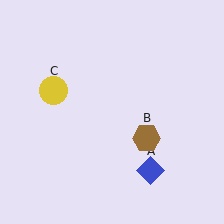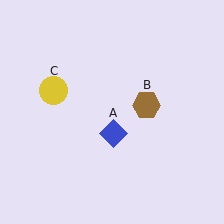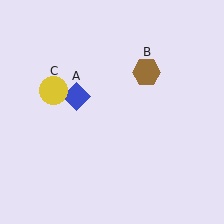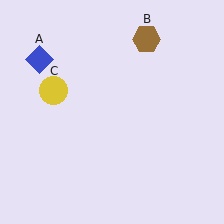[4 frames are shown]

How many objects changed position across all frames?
2 objects changed position: blue diamond (object A), brown hexagon (object B).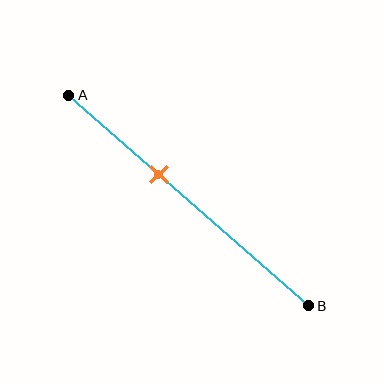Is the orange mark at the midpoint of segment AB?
No, the mark is at about 40% from A, not at the 50% midpoint.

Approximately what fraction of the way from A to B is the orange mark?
The orange mark is approximately 40% of the way from A to B.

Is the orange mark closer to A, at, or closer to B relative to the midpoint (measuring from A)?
The orange mark is closer to point A than the midpoint of segment AB.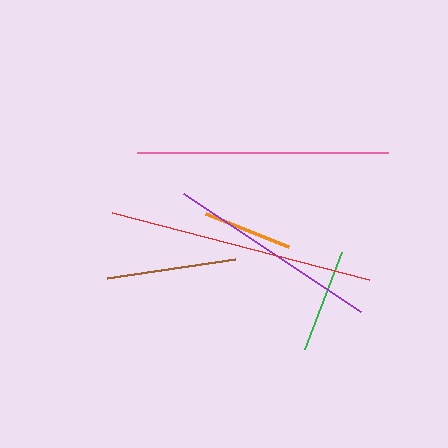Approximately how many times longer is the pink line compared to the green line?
The pink line is approximately 2.4 times the length of the green line.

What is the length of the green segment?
The green segment is approximately 104 pixels long.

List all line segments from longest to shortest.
From longest to shortest: red, pink, purple, brown, green, orange.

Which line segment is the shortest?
The orange line is the shortest at approximately 88 pixels.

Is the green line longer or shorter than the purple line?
The purple line is longer than the green line.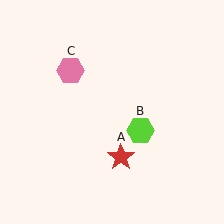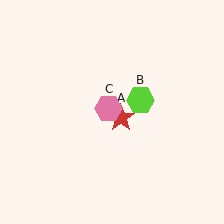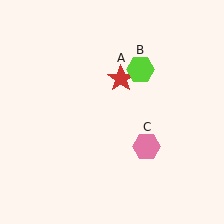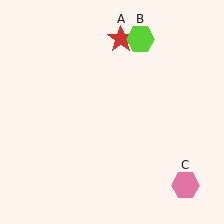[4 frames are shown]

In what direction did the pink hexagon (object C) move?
The pink hexagon (object C) moved down and to the right.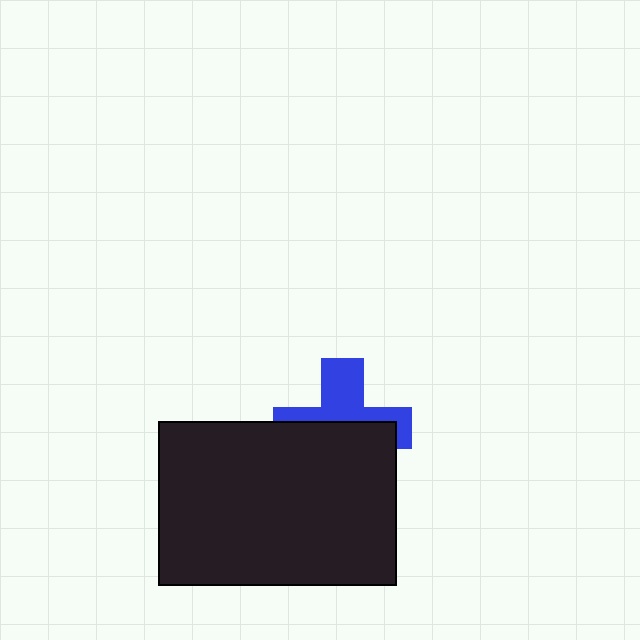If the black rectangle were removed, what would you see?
You would see the complete blue cross.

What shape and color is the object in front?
The object in front is a black rectangle.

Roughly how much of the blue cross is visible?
A small part of it is visible (roughly 45%).